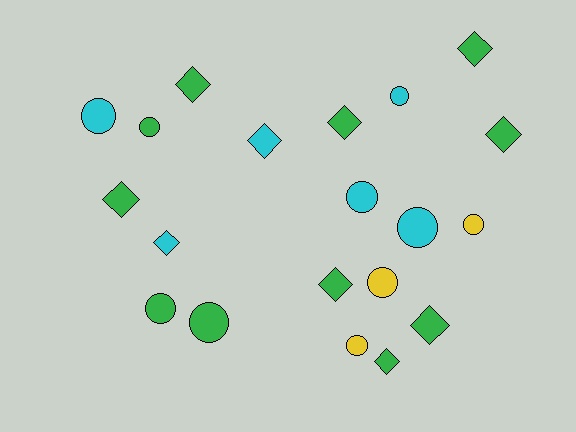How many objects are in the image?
There are 20 objects.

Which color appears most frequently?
Green, with 11 objects.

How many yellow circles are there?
There are 3 yellow circles.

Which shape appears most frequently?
Circle, with 10 objects.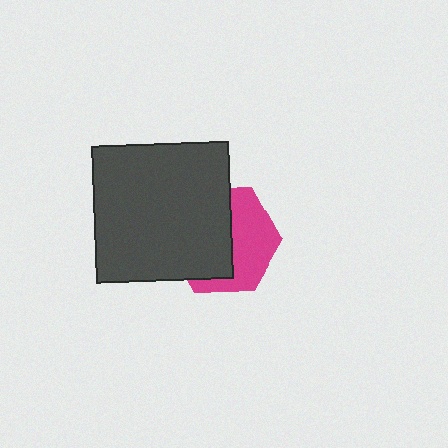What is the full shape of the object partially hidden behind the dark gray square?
The partially hidden object is a magenta hexagon.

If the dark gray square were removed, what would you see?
You would see the complete magenta hexagon.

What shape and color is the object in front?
The object in front is a dark gray square.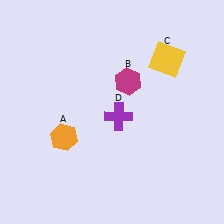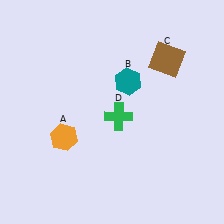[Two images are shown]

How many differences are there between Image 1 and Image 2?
There are 3 differences between the two images.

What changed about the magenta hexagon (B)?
In Image 1, B is magenta. In Image 2, it changed to teal.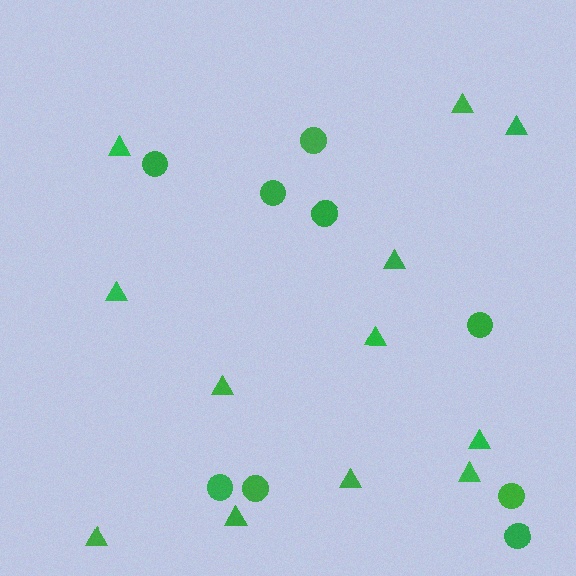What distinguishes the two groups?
There are 2 groups: one group of circles (9) and one group of triangles (12).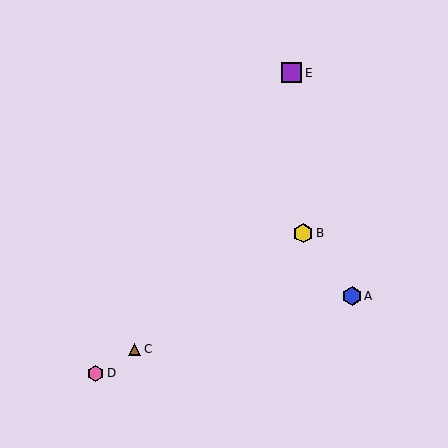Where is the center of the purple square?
The center of the purple square is at (292, 73).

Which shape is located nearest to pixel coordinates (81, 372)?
The pink hexagon (labeled D) at (96, 373) is nearest to that location.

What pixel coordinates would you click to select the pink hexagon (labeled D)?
Click at (96, 373) to select the pink hexagon D.